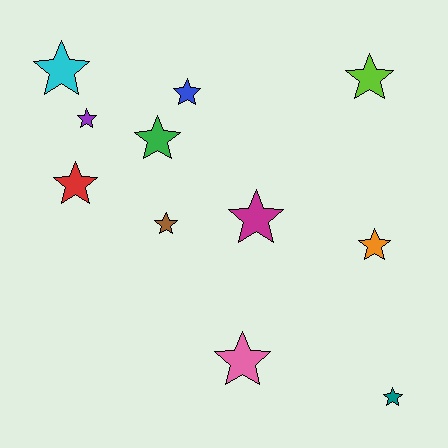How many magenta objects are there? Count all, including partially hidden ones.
There is 1 magenta object.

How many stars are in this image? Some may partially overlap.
There are 11 stars.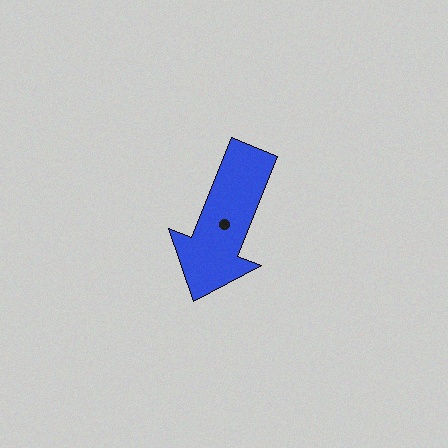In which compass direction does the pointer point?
South.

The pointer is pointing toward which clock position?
Roughly 7 o'clock.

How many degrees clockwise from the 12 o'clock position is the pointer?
Approximately 202 degrees.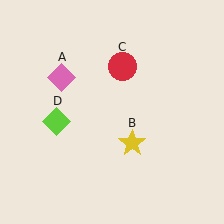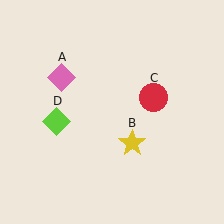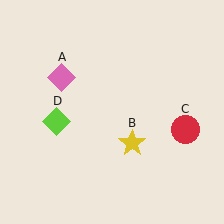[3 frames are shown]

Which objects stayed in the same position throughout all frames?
Pink diamond (object A) and yellow star (object B) and lime diamond (object D) remained stationary.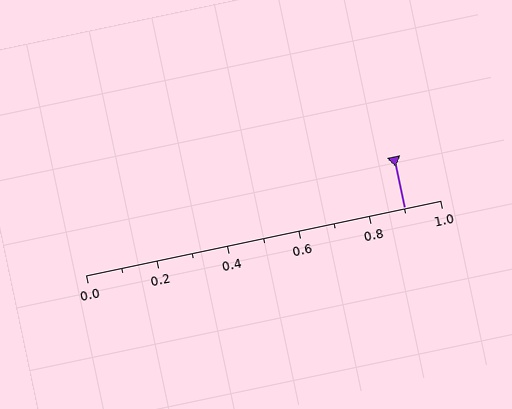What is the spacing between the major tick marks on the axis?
The major ticks are spaced 0.2 apart.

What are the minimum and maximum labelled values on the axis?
The axis runs from 0.0 to 1.0.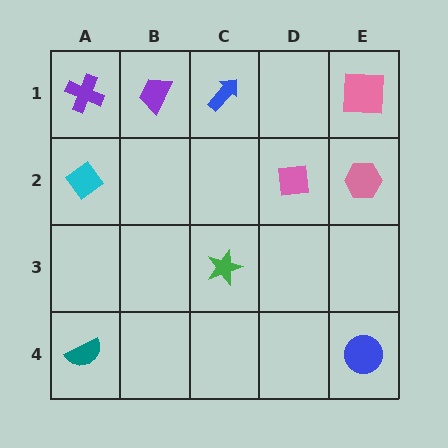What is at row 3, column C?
A green star.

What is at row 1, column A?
A purple cross.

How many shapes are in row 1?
4 shapes.